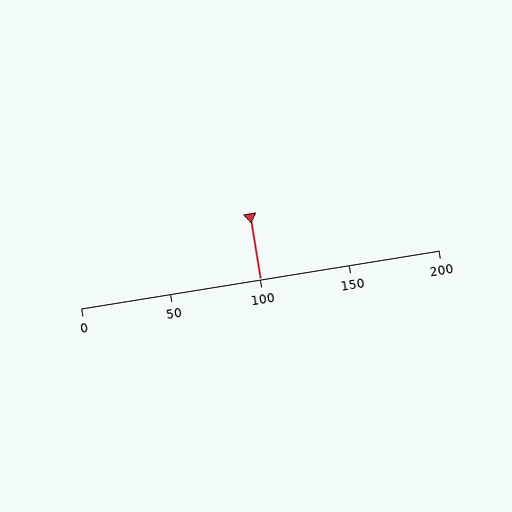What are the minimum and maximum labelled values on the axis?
The axis runs from 0 to 200.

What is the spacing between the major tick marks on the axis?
The major ticks are spaced 50 apart.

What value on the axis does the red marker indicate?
The marker indicates approximately 100.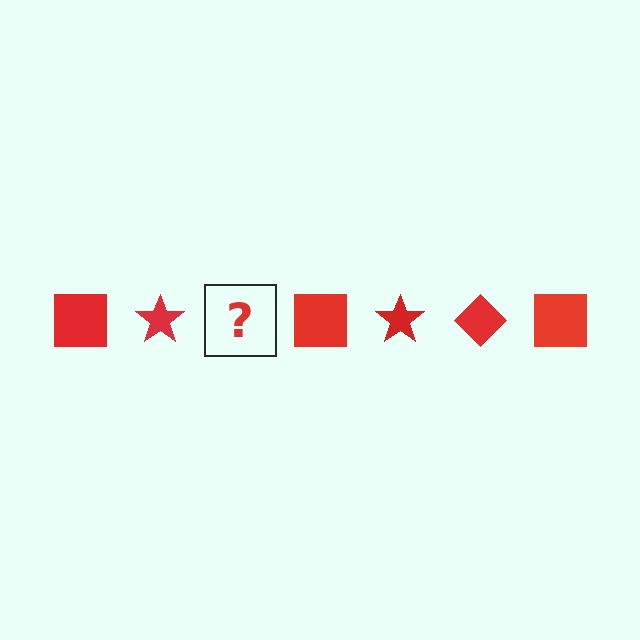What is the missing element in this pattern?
The missing element is a red diamond.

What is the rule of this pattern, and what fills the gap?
The rule is that the pattern cycles through square, star, diamond shapes in red. The gap should be filled with a red diamond.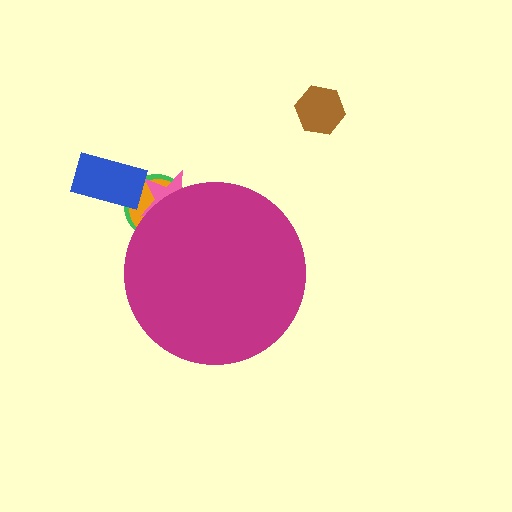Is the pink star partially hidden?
Yes, the pink star is partially hidden behind the magenta circle.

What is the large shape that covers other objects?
A magenta circle.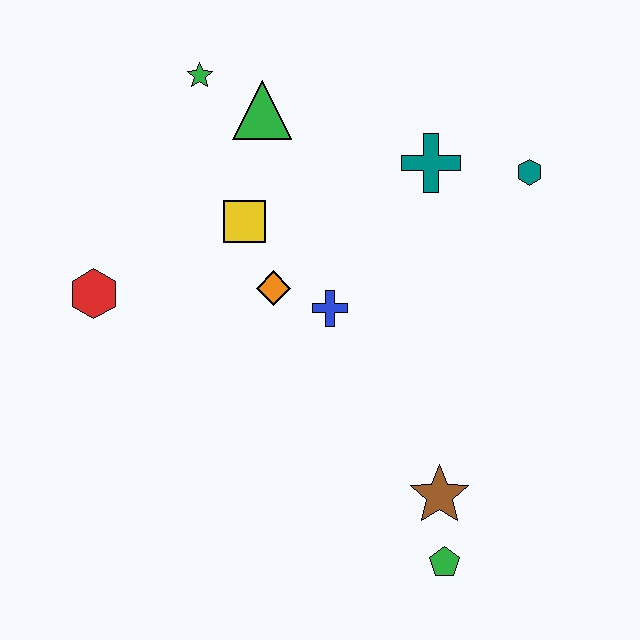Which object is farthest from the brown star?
The green star is farthest from the brown star.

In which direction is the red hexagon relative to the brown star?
The red hexagon is to the left of the brown star.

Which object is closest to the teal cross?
The teal hexagon is closest to the teal cross.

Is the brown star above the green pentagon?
Yes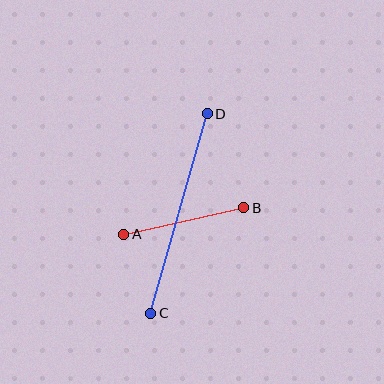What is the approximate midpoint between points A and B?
The midpoint is at approximately (184, 221) pixels.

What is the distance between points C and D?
The distance is approximately 207 pixels.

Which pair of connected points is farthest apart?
Points C and D are farthest apart.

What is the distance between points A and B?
The distance is approximately 123 pixels.